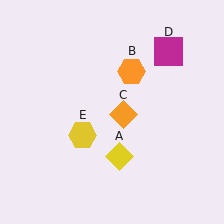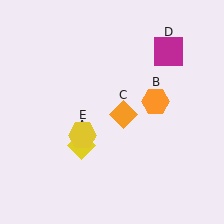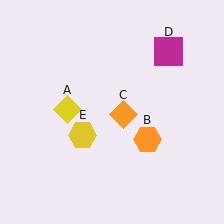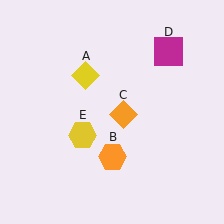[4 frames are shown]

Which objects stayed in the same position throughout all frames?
Orange diamond (object C) and magenta square (object D) and yellow hexagon (object E) remained stationary.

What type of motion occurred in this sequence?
The yellow diamond (object A), orange hexagon (object B) rotated clockwise around the center of the scene.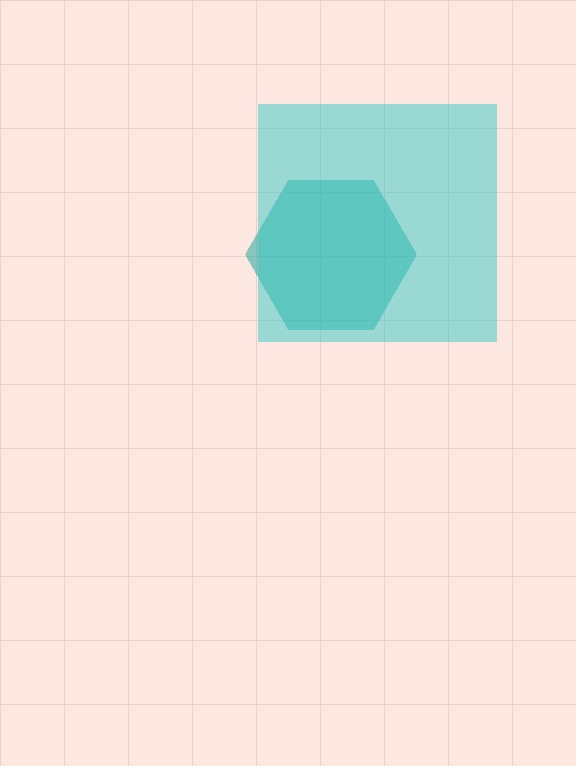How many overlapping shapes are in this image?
There are 2 overlapping shapes in the image.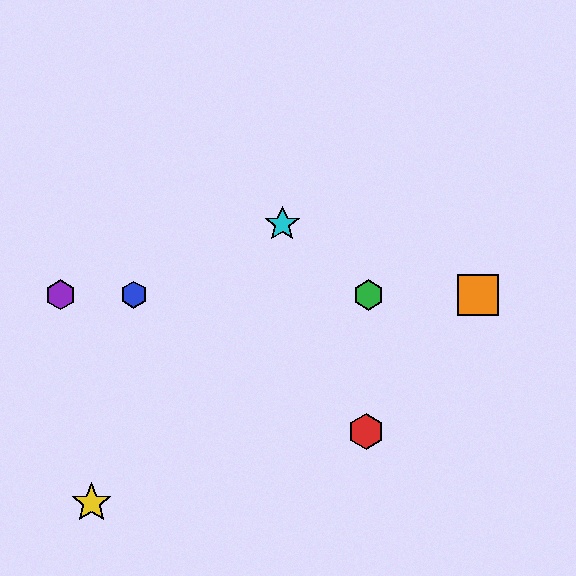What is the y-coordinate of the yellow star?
The yellow star is at y≈503.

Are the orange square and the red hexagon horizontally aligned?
No, the orange square is at y≈295 and the red hexagon is at y≈431.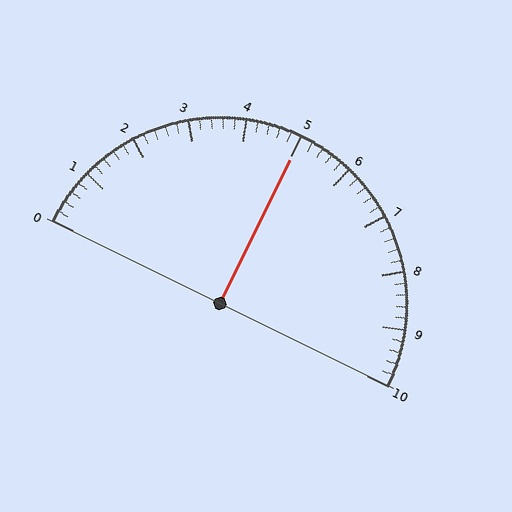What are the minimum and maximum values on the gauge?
The gauge ranges from 0 to 10.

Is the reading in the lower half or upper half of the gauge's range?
The reading is in the upper half of the range (0 to 10).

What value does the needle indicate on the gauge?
The needle indicates approximately 5.0.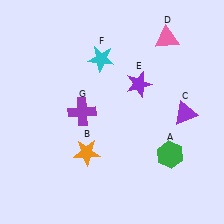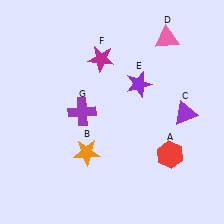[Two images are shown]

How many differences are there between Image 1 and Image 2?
There are 2 differences between the two images.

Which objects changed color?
A changed from green to red. F changed from cyan to magenta.